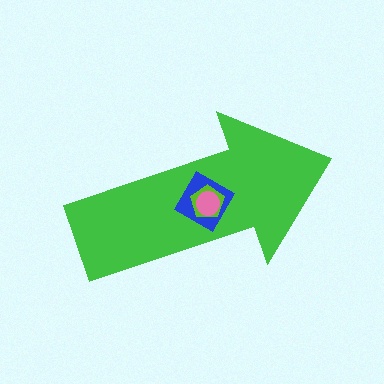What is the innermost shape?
The pink circle.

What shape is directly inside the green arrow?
The blue diamond.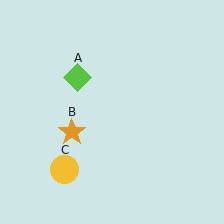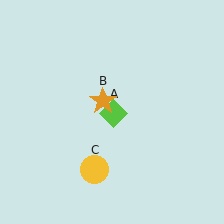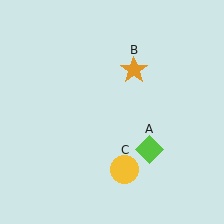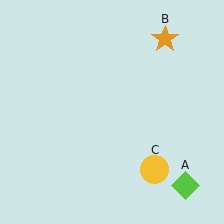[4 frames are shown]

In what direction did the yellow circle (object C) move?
The yellow circle (object C) moved right.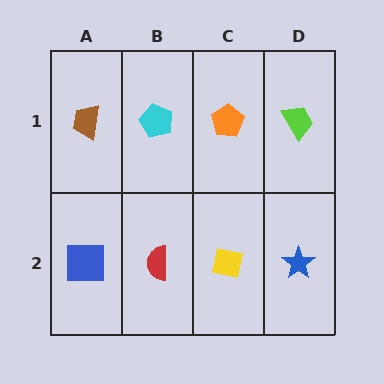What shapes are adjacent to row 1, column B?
A red semicircle (row 2, column B), a brown trapezoid (row 1, column A), an orange pentagon (row 1, column C).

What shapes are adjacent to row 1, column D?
A blue star (row 2, column D), an orange pentagon (row 1, column C).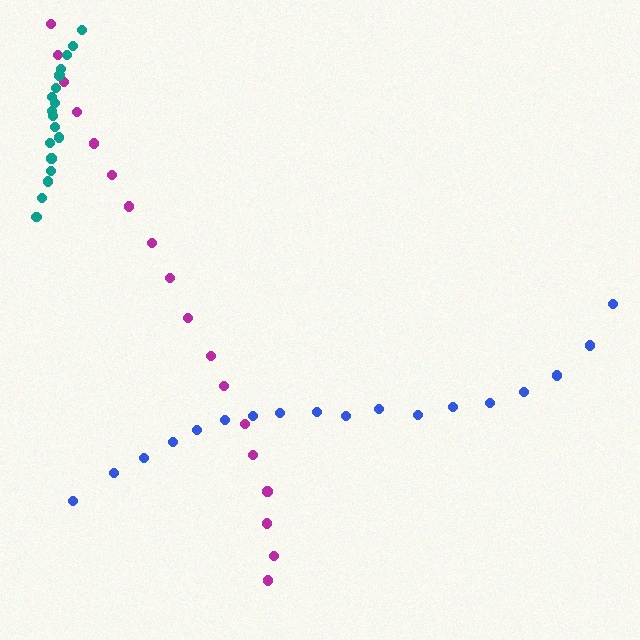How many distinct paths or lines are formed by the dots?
There are 3 distinct paths.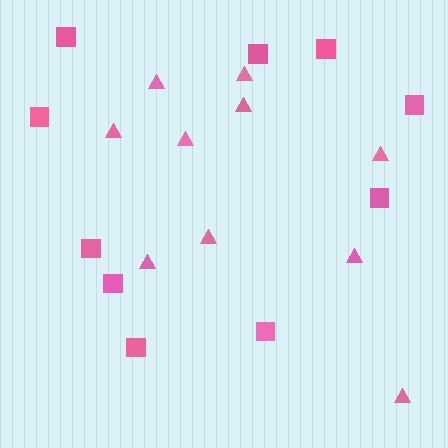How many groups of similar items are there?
There are 2 groups: one group of squares (10) and one group of triangles (10).